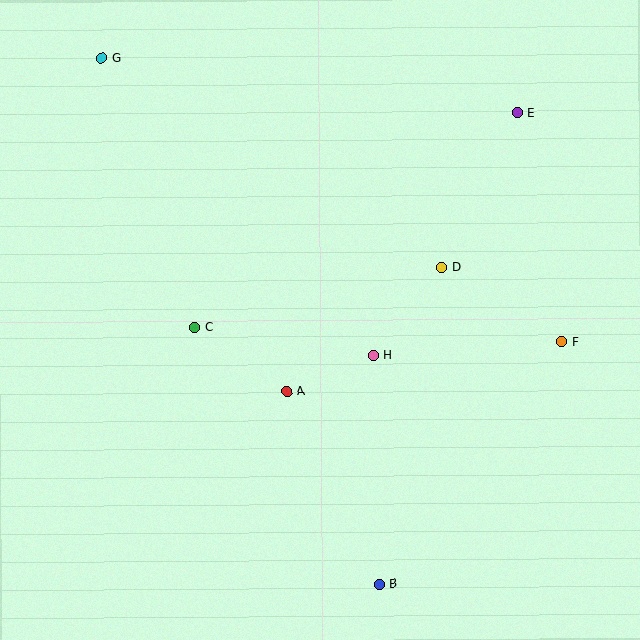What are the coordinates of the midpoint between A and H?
The midpoint between A and H is at (330, 373).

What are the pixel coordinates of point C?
Point C is at (195, 327).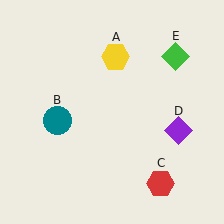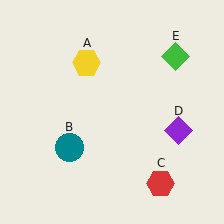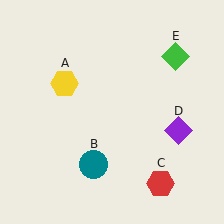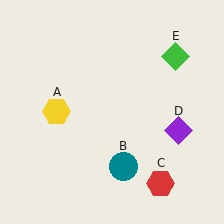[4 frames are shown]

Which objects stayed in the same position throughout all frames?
Red hexagon (object C) and purple diamond (object D) and green diamond (object E) remained stationary.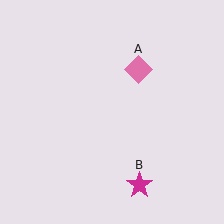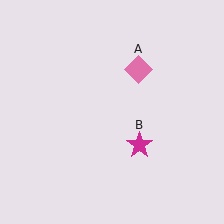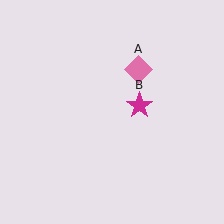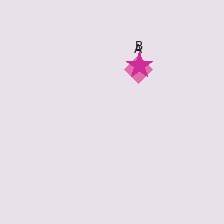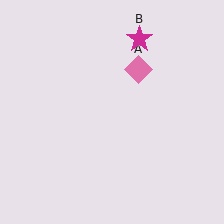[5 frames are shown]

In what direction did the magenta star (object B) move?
The magenta star (object B) moved up.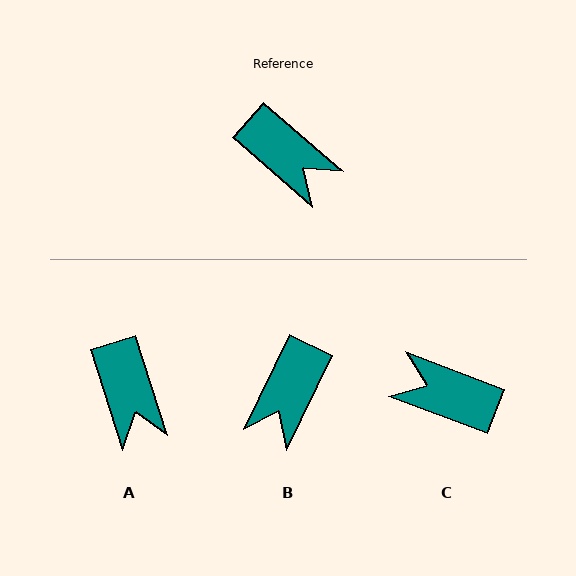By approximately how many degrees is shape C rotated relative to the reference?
Approximately 160 degrees clockwise.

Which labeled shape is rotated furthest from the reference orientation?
C, about 160 degrees away.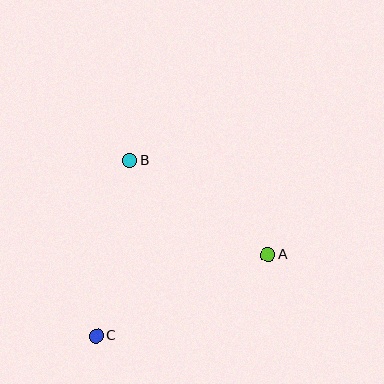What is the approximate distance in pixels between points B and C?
The distance between B and C is approximately 179 pixels.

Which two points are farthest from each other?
Points A and C are farthest from each other.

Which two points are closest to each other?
Points A and B are closest to each other.